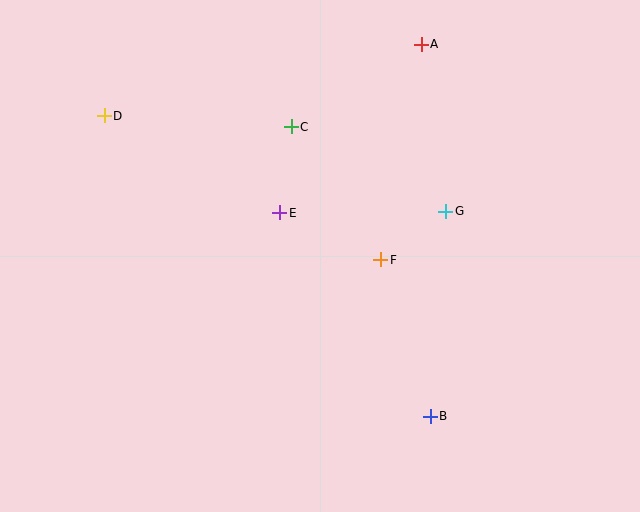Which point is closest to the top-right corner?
Point A is closest to the top-right corner.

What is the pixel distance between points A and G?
The distance between A and G is 168 pixels.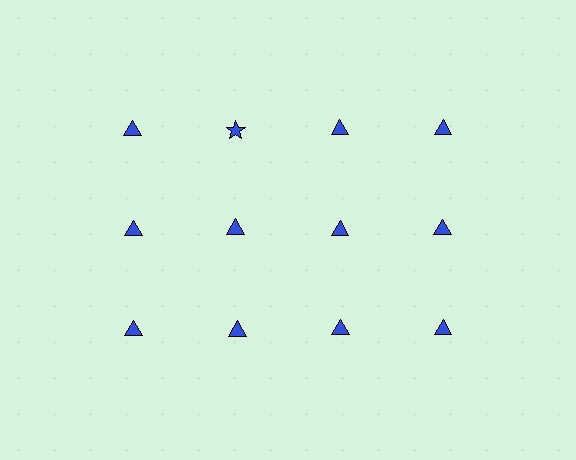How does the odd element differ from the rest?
It has a different shape: star instead of triangle.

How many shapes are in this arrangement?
There are 12 shapes arranged in a grid pattern.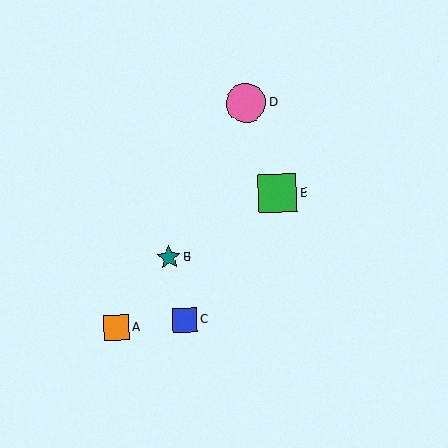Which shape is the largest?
The pink circle (labeled D) is the largest.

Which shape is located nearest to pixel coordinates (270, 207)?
The green square (labeled E) at (277, 194) is nearest to that location.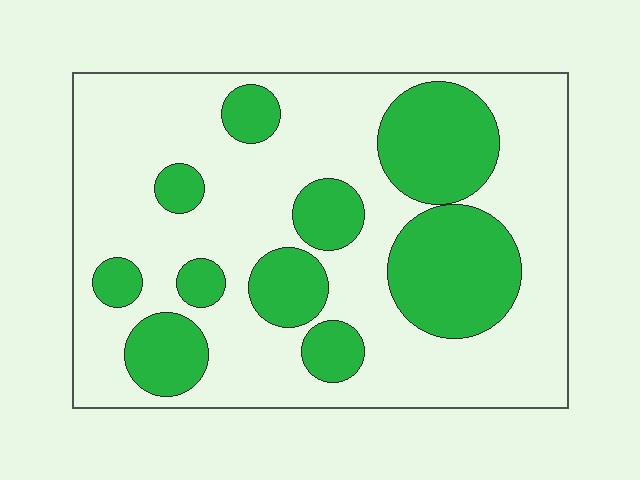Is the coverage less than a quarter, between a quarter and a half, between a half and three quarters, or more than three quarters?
Between a quarter and a half.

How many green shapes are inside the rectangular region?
10.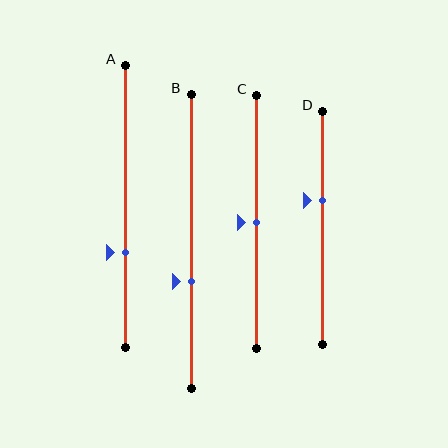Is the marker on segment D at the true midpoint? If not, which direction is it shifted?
No, the marker on segment D is shifted upward by about 12% of the segment length.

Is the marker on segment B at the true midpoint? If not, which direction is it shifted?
No, the marker on segment B is shifted downward by about 14% of the segment length.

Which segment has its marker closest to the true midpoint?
Segment C has its marker closest to the true midpoint.